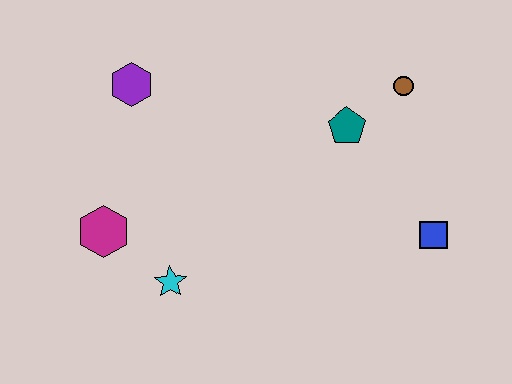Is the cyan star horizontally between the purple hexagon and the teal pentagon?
Yes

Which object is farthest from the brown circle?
The magenta hexagon is farthest from the brown circle.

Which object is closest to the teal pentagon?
The brown circle is closest to the teal pentagon.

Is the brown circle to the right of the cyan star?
Yes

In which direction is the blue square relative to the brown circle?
The blue square is below the brown circle.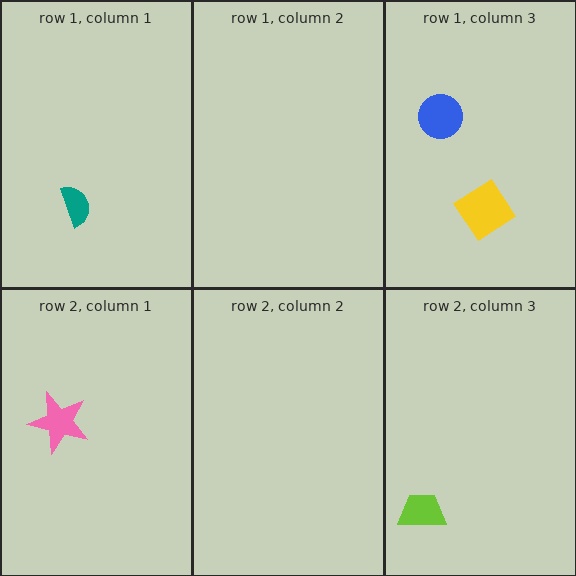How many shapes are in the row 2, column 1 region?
1.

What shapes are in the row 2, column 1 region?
The pink star.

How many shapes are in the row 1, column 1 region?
1.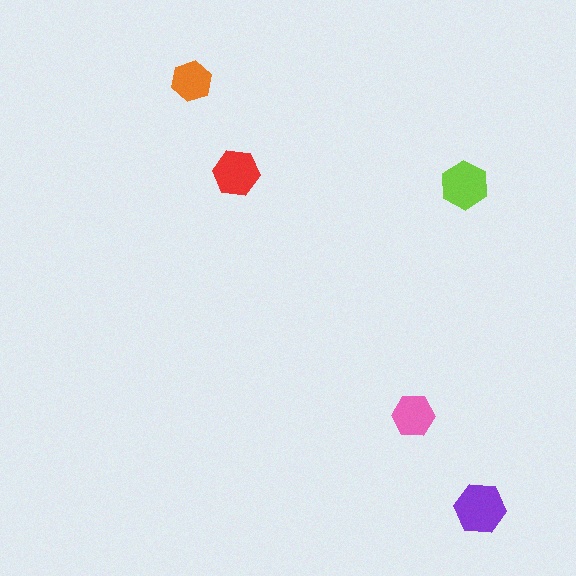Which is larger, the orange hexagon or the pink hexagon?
The pink one.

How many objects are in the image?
There are 5 objects in the image.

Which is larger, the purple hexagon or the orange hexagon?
The purple one.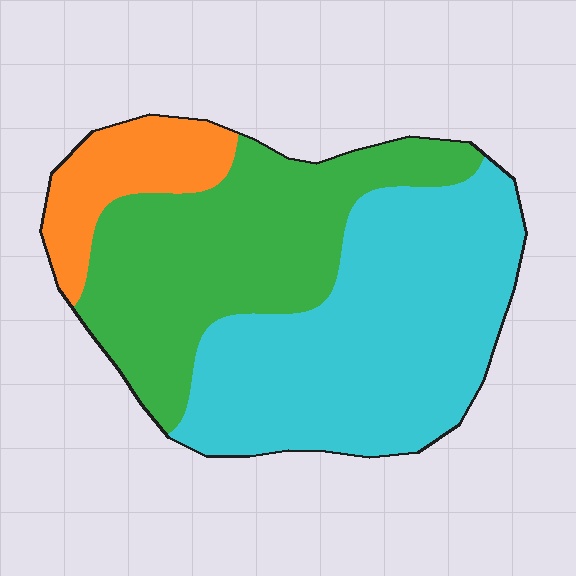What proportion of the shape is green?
Green takes up about three eighths (3/8) of the shape.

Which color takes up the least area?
Orange, at roughly 15%.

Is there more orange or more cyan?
Cyan.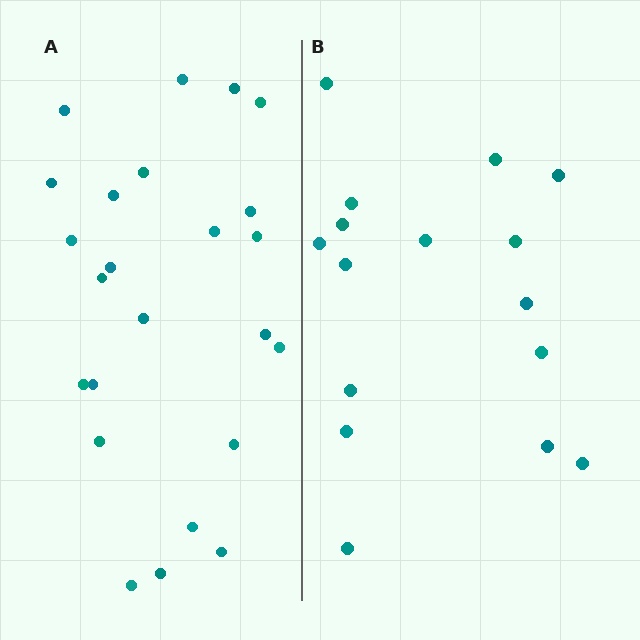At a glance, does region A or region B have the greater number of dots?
Region A (the left region) has more dots.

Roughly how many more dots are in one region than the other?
Region A has roughly 8 or so more dots than region B.